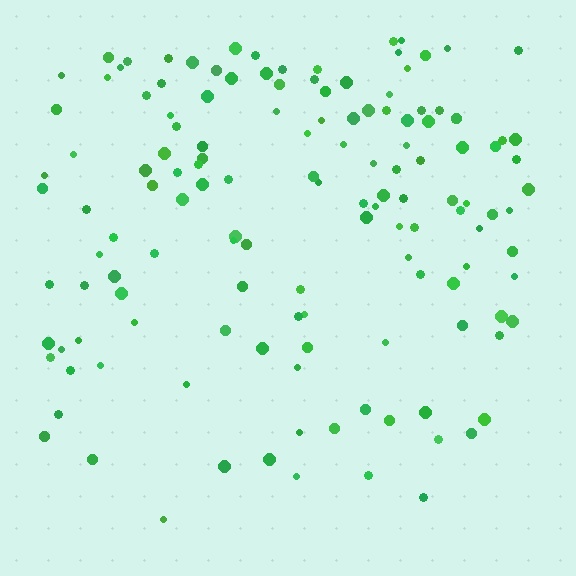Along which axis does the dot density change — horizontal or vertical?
Vertical.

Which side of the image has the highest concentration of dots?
The top.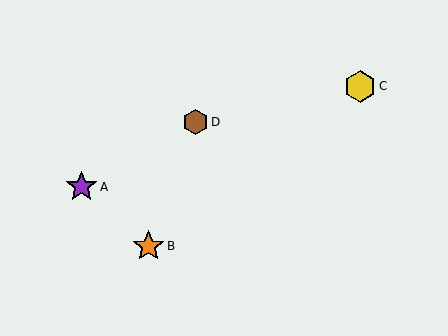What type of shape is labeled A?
Shape A is a purple star.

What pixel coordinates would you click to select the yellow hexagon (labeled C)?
Click at (360, 87) to select the yellow hexagon C.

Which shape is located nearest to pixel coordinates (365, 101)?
The yellow hexagon (labeled C) at (360, 87) is nearest to that location.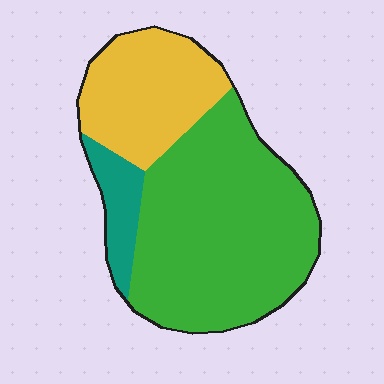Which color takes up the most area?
Green, at roughly 60%.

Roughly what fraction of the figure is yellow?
Yellow covers 28% of the figure.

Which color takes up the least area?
Teal, at roughly 10%.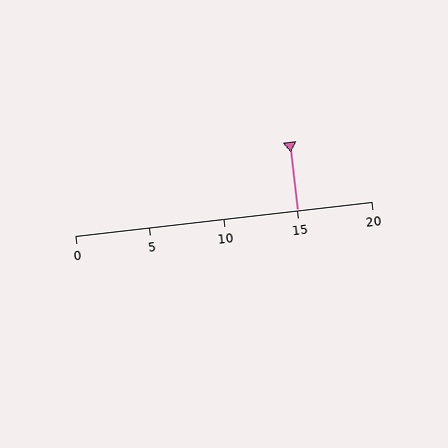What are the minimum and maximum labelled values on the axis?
The axis runs from 0 to 20.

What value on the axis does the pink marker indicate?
The marker indicates approximately 15.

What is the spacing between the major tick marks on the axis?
The major ticks are spaced 5 apart.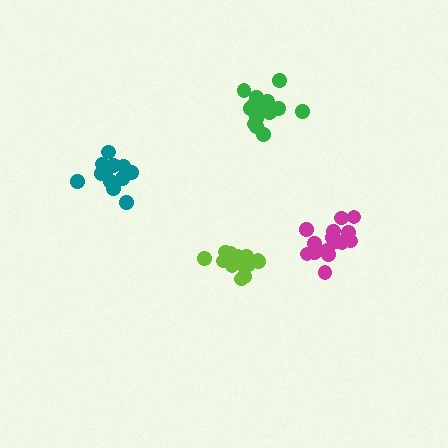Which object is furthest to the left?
The teal cluster is leftmost.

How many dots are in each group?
Group 1: 15 dots, Group 2: 13 dots, Group 3: 16 dots, Group 4: 14 dots (58 total).